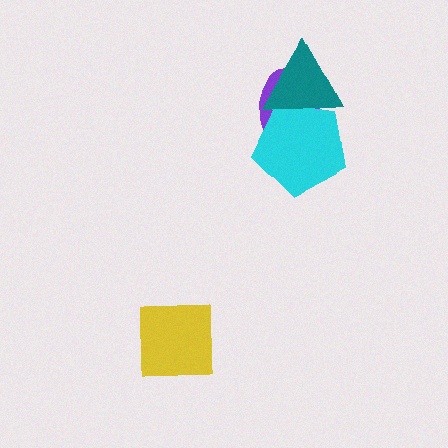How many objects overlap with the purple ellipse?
2 objects overlap with the purple ellipse.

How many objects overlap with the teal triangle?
2 objects overlap with the teal triangle.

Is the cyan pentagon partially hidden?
Yes, it is partially covered by another shape.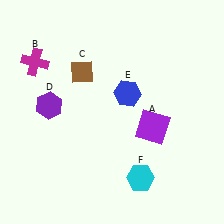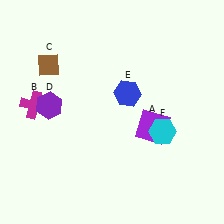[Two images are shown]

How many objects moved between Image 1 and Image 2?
3 objects moved between the two images.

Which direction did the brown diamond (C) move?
The brown diamond (C) moved left.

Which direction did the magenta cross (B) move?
The magenta cross (B) moved down.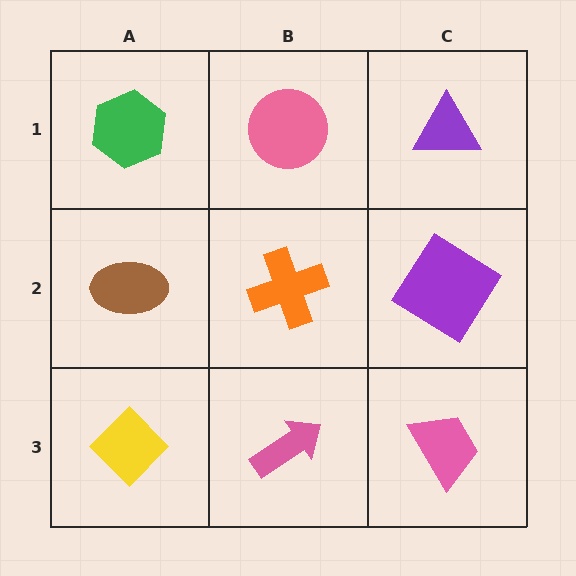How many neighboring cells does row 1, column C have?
2.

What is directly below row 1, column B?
An orange cross.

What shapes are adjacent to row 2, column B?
A pink circle (row 1, column B), a pink arrow (row 3, column B), a brown ellipse (row 2, column A), a purple diamond (row 2, column C).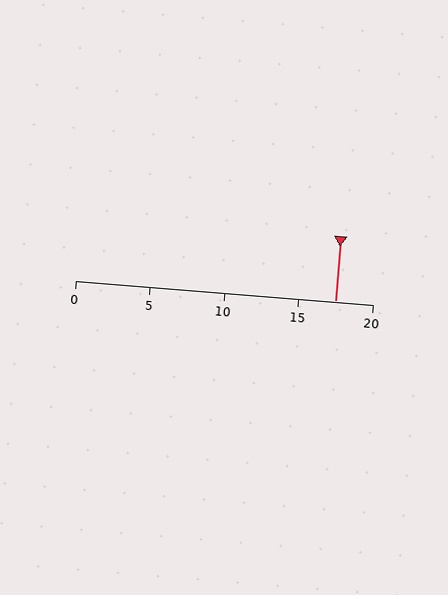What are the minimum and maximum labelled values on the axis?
The axis runs from 0 to 20.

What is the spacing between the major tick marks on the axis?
The major ticks are spaced 5 apart.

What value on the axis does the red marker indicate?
The marker indicates approximately 17.5.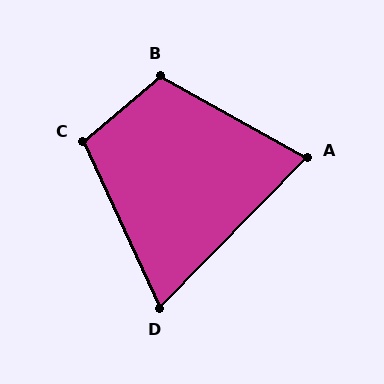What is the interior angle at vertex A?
Approximately 75 degrees (acute).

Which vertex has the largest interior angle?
B, at approximately 111 degrees.